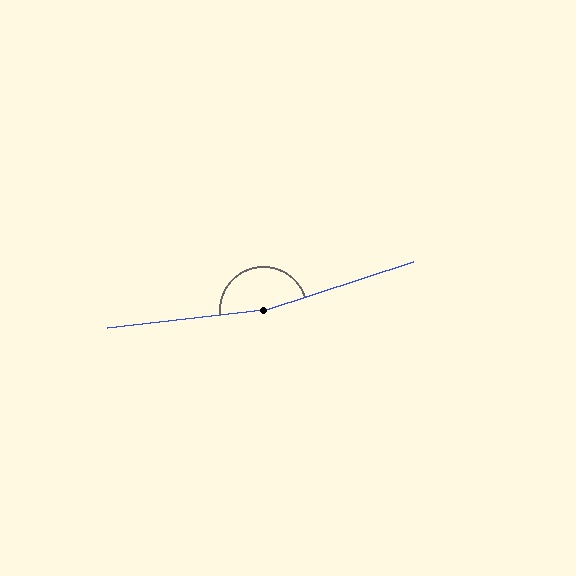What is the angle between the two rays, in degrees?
Approximately 169 degrees.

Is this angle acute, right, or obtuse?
It is obtuse.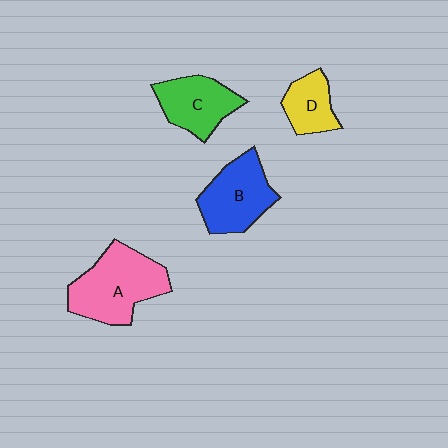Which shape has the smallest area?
Shape D (yellow).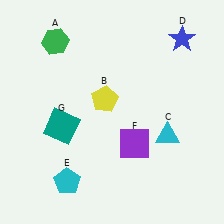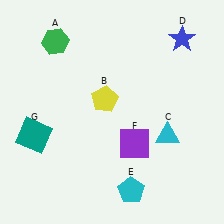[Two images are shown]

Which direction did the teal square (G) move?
The teal square (G) moved left.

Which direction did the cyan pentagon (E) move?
The cyan pentagon (E) moved right.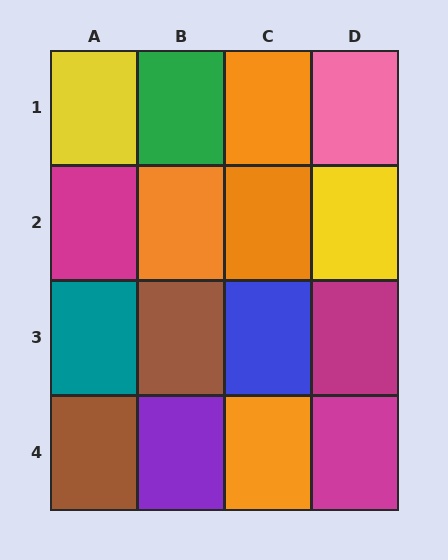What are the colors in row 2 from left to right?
Magenta, orange, orange, yellow.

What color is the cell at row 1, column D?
Pink.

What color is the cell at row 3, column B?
Brown.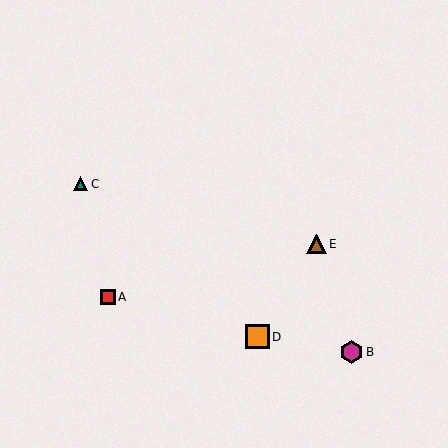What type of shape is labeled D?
Shape D is an orange square.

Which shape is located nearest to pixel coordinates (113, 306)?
The red square (labeled A) at (108, 297) is nearest to that location.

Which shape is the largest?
The orange square (labeled D) is the largest.